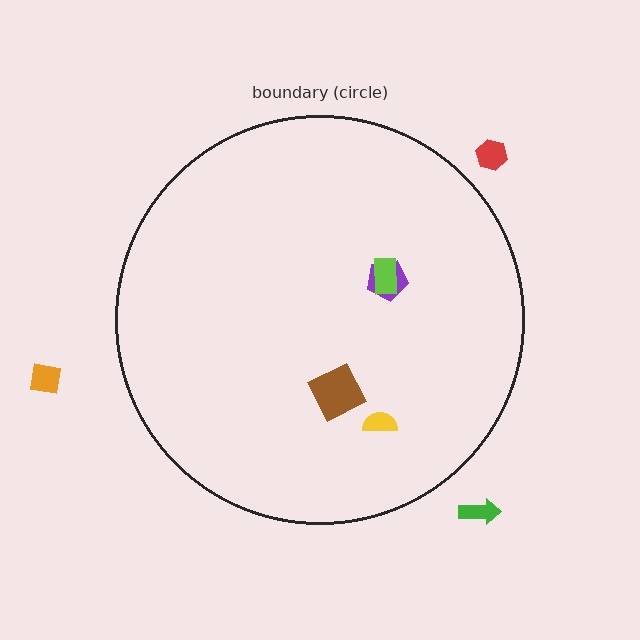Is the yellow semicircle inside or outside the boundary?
Inside.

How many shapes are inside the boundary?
4 inside, 3 outside.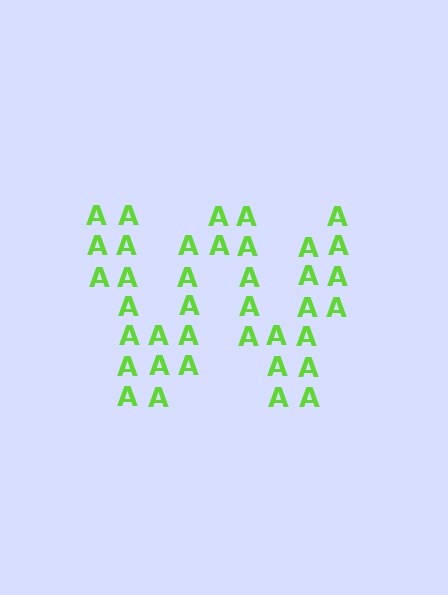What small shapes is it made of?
It is made of small letter A's.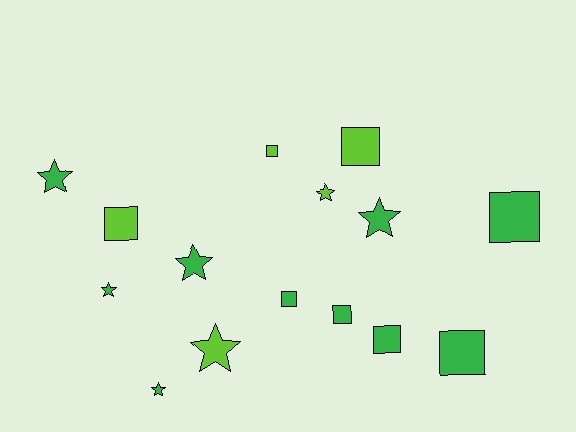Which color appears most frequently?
Green, with 10 objects.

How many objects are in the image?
There are 15 objects.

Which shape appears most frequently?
Square, with 8 objects.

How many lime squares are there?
There are 3 lime squares.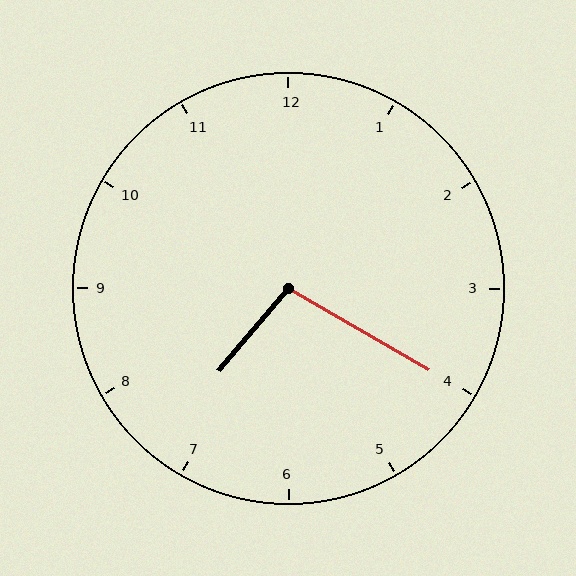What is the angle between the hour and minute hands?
Approximately 100 degrees.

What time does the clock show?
7:20.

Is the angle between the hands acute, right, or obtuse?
It is obtuse.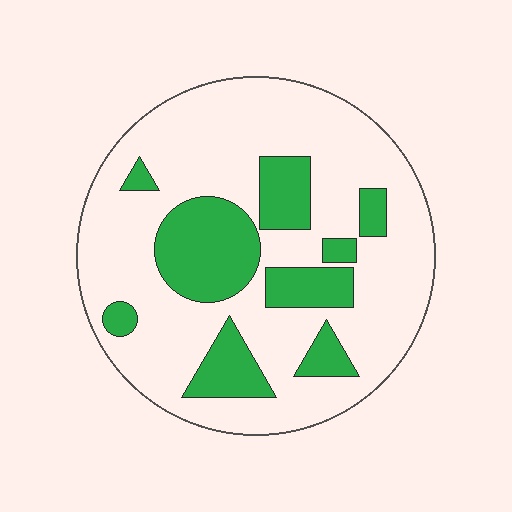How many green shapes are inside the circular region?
9.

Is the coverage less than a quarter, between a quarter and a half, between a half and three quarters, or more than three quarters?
Between a quarter and a half.